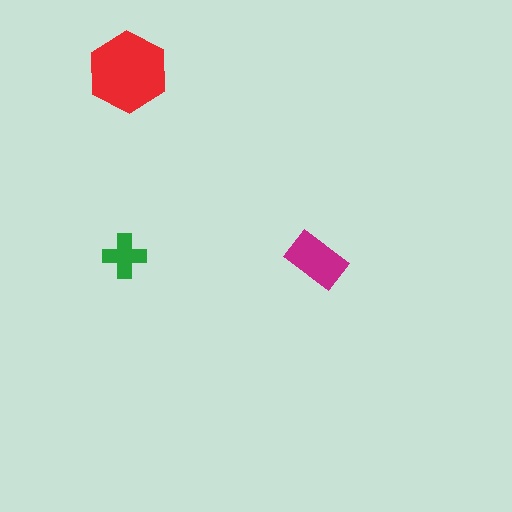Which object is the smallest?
The green cross.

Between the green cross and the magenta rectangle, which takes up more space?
The magenta rectangle.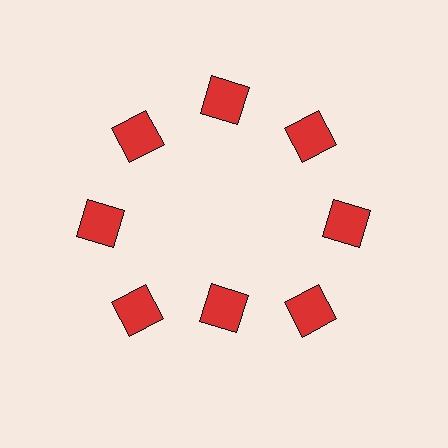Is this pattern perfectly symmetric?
No. The 8 red squares are arranged in a ring, but one element near the 6 o'clock position is pulled inward toward the center, breaking the 8-fold rotational symmetry.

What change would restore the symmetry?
The symmetry would be restored by moving it outward, back onto the ring so that all 8 squares sit at equal angles and equal distance from the center.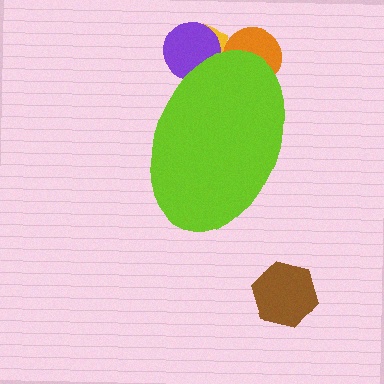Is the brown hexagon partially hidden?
No, the brown hexagon is fully visible.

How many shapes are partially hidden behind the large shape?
3 shapes are partially hidden.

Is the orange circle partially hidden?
Yes, the orange circle is partially hidden behind the lime ellipse.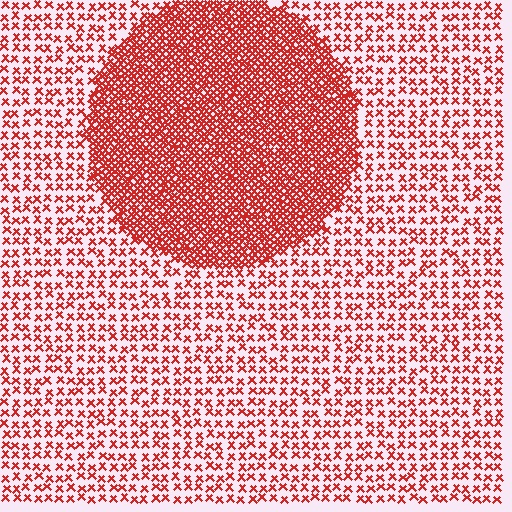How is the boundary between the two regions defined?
The boundary is defined by a change in element density (approximately 2.8x ratio). All elements are the same color, size, and shape.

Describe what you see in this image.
The image contains small red elements arranged at two different densities. A circle-shaped region is visible where the elements are more densely packed than the surrounding area.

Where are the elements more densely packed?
The elements are more densely packed inside the circle boundary.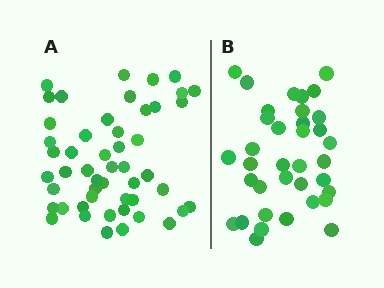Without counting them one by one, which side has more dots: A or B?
Region A (the left region) has more dots.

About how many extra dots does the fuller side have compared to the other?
Region A has approximately 15 more dots than region B.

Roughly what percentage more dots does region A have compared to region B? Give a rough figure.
About 40% more.